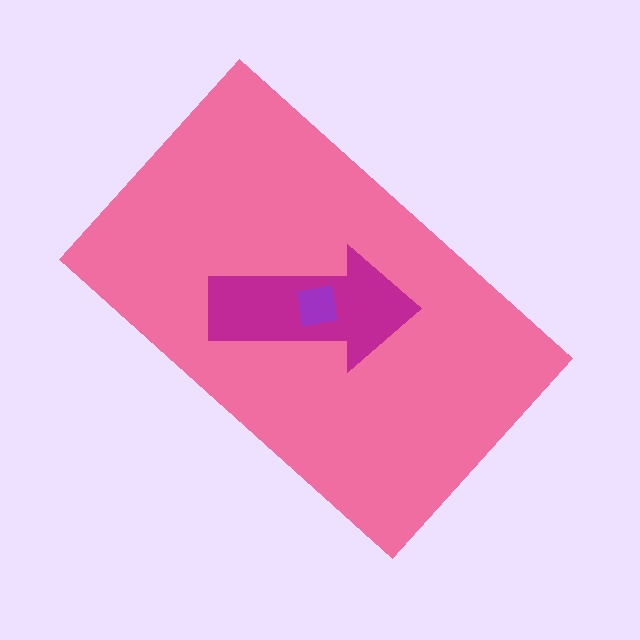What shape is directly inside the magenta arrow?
The purple square.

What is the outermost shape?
The pink rectangle.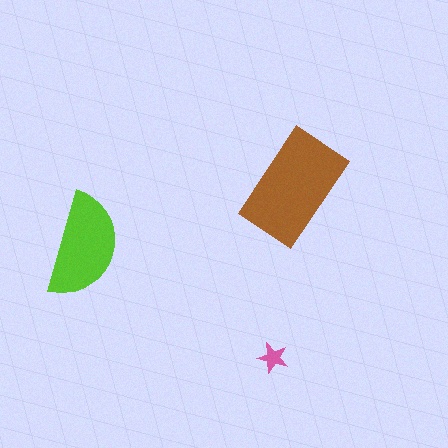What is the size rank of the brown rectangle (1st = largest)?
1st.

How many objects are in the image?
There are 3 objects in the image.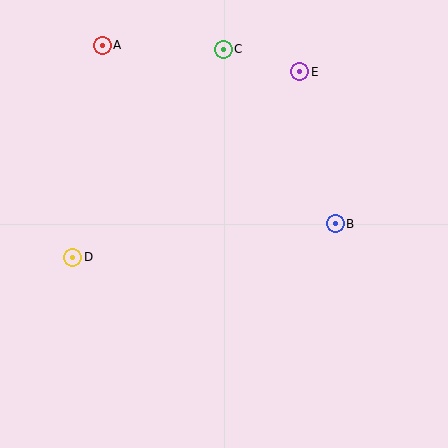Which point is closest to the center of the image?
Point B at (335, 224) is closest to the center.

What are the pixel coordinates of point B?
Point B is at (335, 224).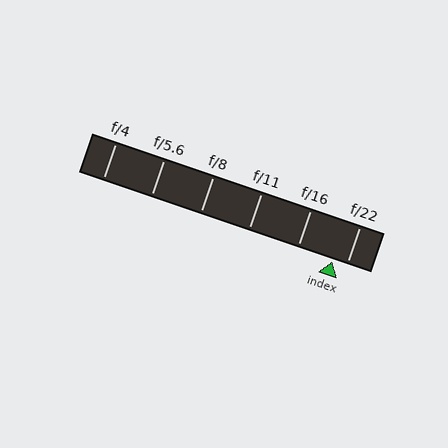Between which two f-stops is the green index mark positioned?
The index mark is between f/16 and f/22.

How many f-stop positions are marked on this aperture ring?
There are 6 f-stop positions marked.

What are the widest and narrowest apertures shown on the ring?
The widest aperture shown is f/4 and the narrowest is f/22.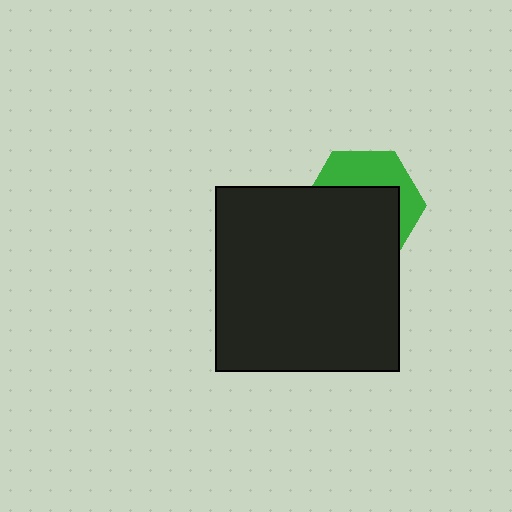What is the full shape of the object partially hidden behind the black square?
The partially hidden object is a green hexagon.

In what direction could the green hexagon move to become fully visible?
The green hexagon could move up. That would shift it out from behind the black square entirely.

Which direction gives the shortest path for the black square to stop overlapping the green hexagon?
Moving down gives the shortest separation.